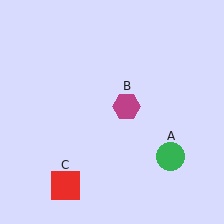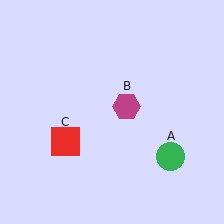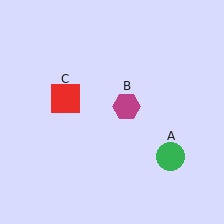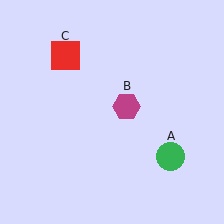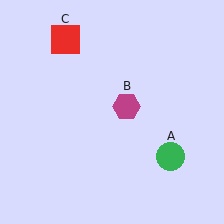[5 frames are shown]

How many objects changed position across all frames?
1 object changed position: red square (object C).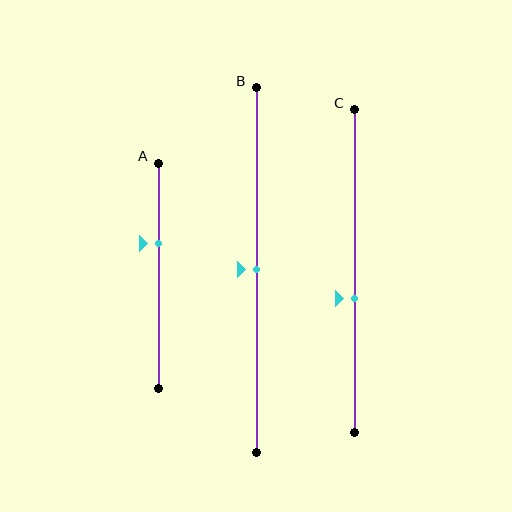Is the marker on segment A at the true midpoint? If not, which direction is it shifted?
No, the marker on segment A is shifted upward by about 15% of the segment length.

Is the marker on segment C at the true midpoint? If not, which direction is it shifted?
No, the marker on segment C is shifted downward by about 8% of the segment length.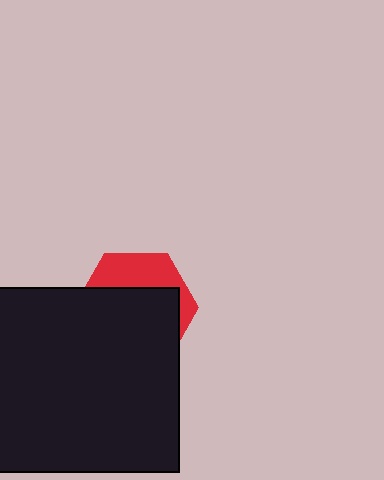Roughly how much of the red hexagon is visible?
A small part of it is visible (roughly 33%).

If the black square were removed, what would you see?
You would see the complete red hexagon.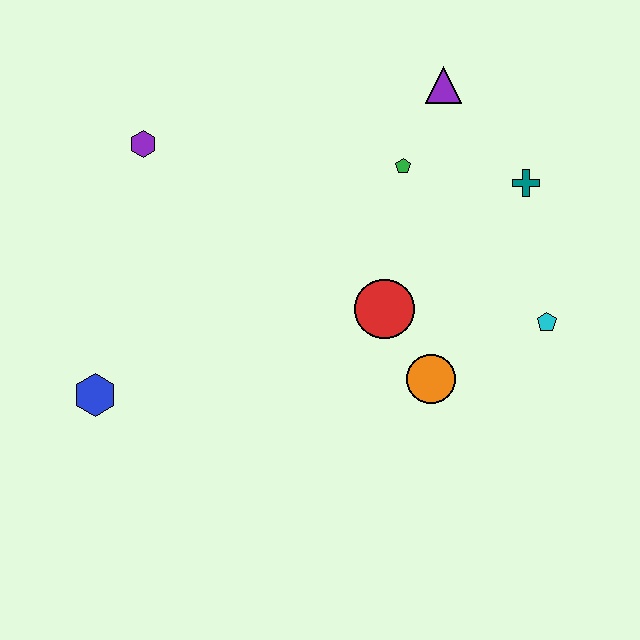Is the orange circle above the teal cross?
No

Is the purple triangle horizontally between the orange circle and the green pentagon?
No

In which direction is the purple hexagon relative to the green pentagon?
The purple hexagon is to the left of the green pentagon.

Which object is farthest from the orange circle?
The purple hexagon is farthest from the orange circle.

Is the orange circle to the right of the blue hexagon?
Yes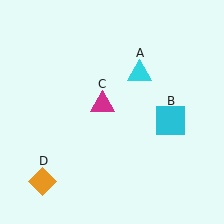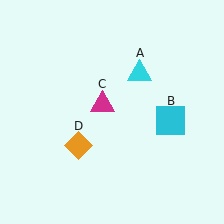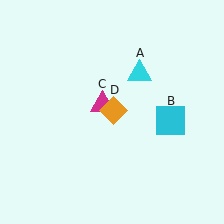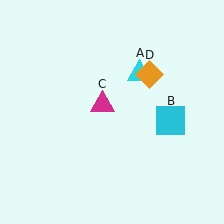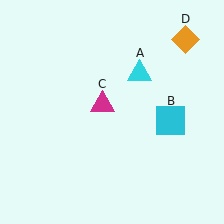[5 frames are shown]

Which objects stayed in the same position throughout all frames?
Cyan triangle (object A) and cyan square (object B) and magenta triangle (object C) remained stationary.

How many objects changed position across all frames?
1 object changed position: orange diamond (object D).